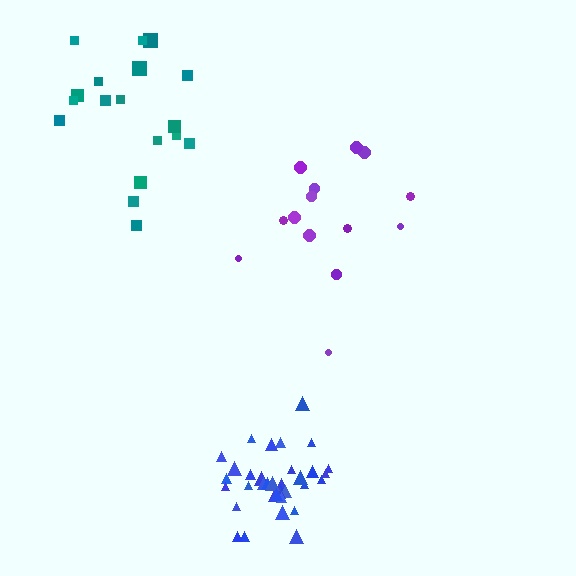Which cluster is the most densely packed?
Blue.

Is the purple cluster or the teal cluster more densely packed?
Teal.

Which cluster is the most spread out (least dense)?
Purple.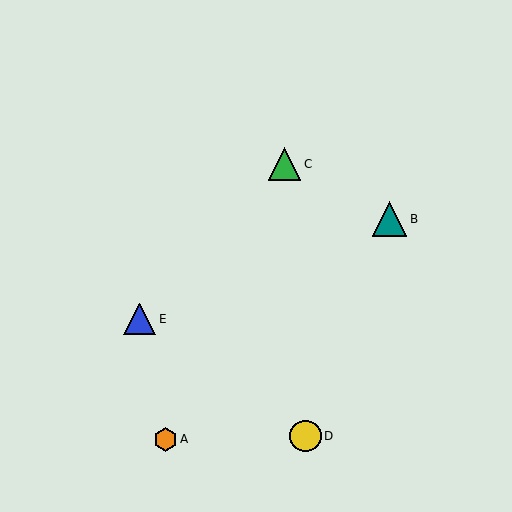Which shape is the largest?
The teal triangle (labeled B) is the largest.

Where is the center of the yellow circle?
The center of the yellow circle is at (305, 436).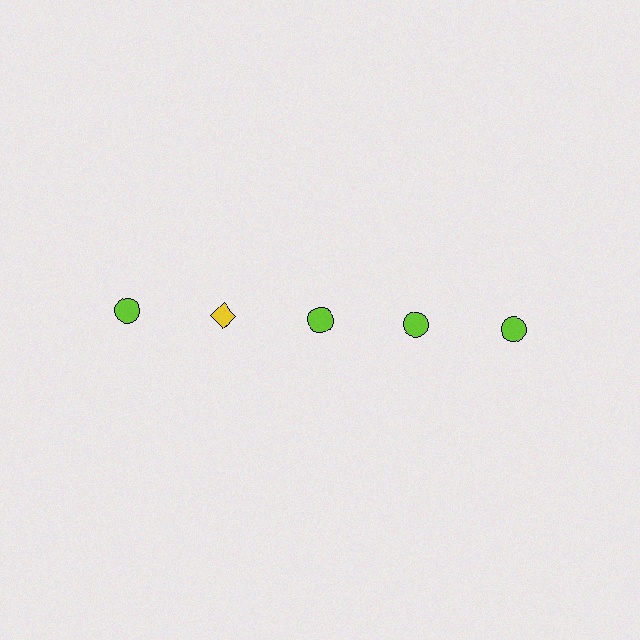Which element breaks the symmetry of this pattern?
The yellow diamond in the top row, second from left column breaks the symmetry. All other shapes are lime circles.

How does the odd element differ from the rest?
It differs in both color (yellow instead of lime) and shape (diamond instead of circle).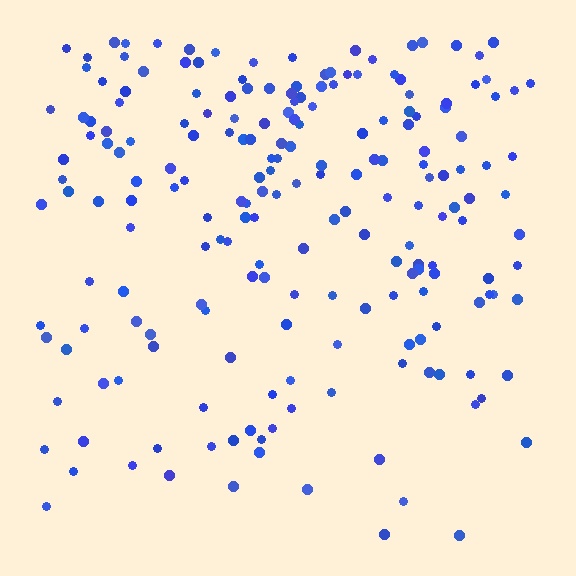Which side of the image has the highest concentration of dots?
The top.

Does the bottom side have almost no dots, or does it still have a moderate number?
Still a moderate number, just noticeably fewer than the top.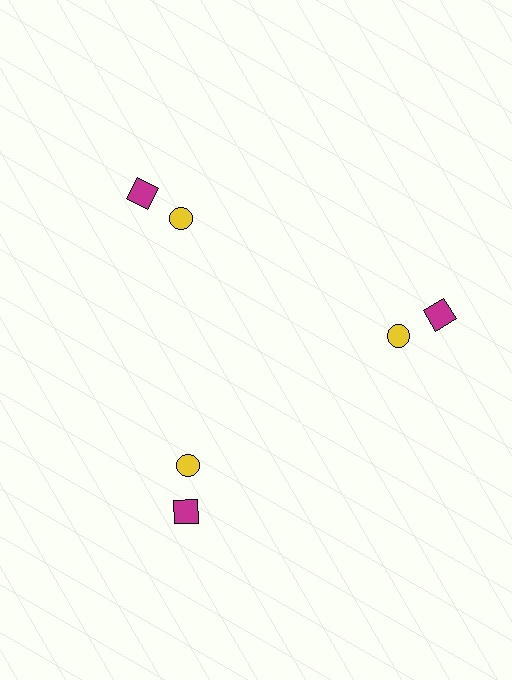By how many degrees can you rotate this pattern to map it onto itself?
The pattern maps onto itself every 120 degrees of rotation.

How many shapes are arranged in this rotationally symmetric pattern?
There are 6 shapes, arranged in 3 groups of 2.